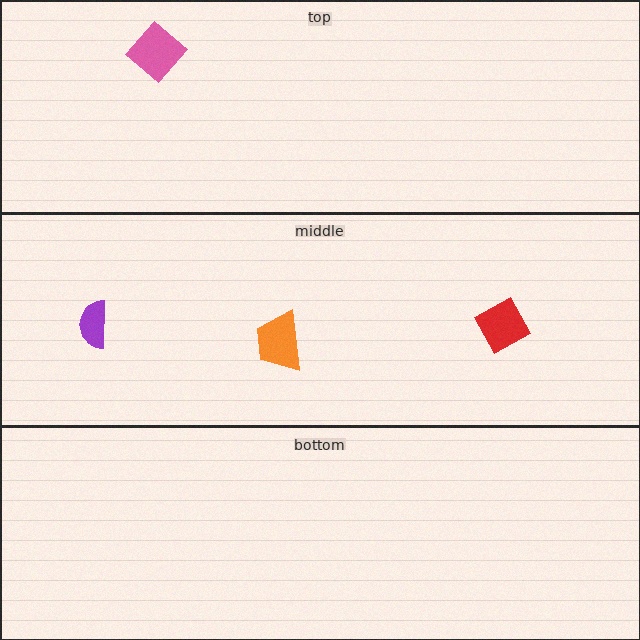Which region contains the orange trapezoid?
The middle region.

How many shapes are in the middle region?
3.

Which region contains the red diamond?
The middle region.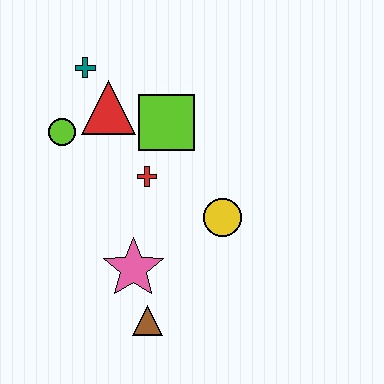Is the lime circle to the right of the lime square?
No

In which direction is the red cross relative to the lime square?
The red cross is below the lime square.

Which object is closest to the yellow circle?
The red cross is closest to the yellow circle.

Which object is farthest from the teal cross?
The brown triangle is farthest from the teal cross.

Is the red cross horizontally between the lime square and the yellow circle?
No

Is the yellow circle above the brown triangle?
Yes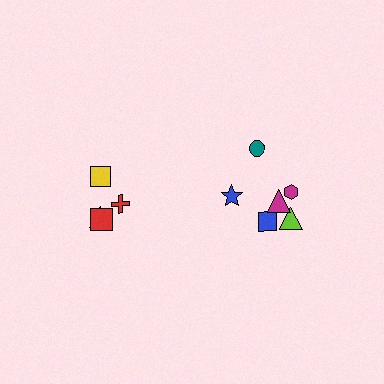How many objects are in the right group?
There are 6 objects.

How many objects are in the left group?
There are 4 objects.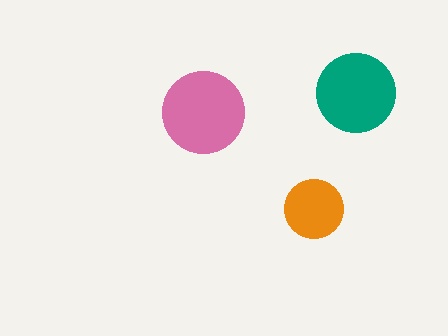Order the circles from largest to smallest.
the pink one, the teal one, the orange one.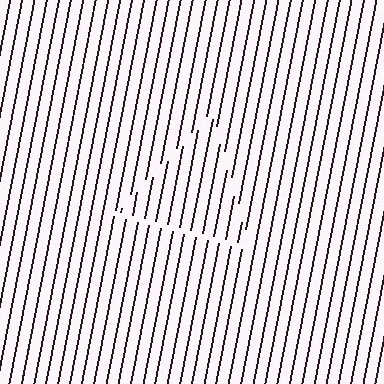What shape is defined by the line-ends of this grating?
An illusory triangle. The interior of the shape contains the same grating, shifted by half a period — the contour is defined by the phase discontinuity where line-ends from the inner and outer gratings abut.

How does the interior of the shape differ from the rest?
The interior of the shape contains the same grating, shifted by half a period — the contour is defined by the phase discontinuity where line-ends from the inner and outer gratings abut.